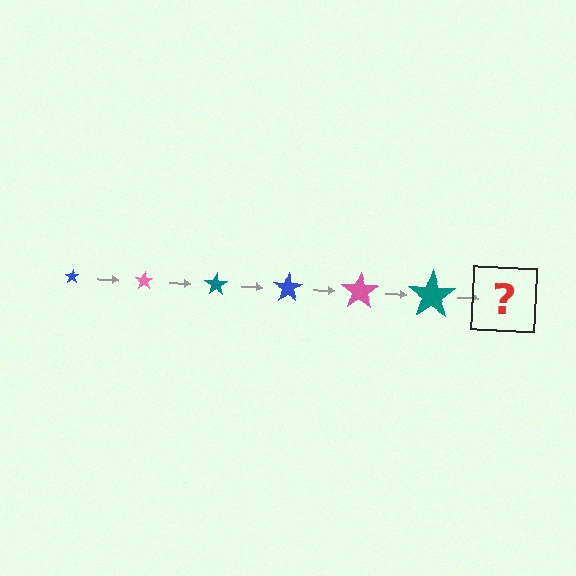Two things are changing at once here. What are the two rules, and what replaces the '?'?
The two rules are that the star grows larger each step and the color cycles through blue, pink, and teal. The '?' should be a blue star, larger than the previous one.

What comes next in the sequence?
The next element should be a blue star, larger than the previous one.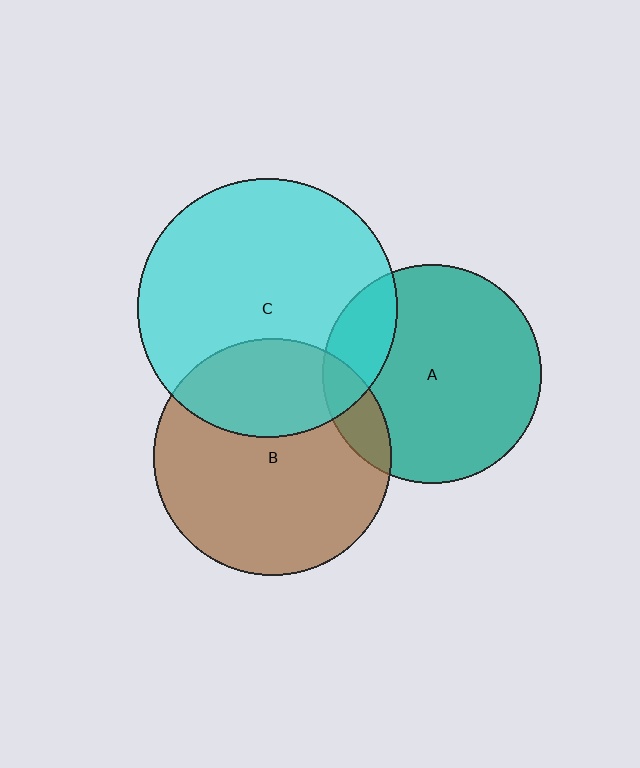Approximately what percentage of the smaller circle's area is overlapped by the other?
Approximately 10%.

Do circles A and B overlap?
Yes.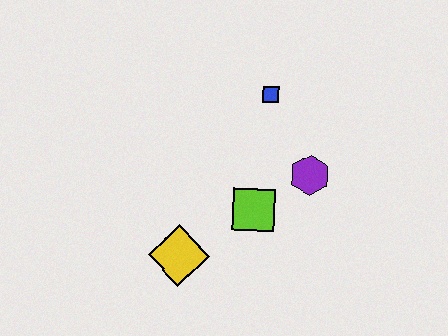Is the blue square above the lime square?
Yes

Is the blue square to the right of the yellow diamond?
Yes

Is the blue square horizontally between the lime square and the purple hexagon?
Yes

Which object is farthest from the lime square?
The blue square is farthest from the lime square.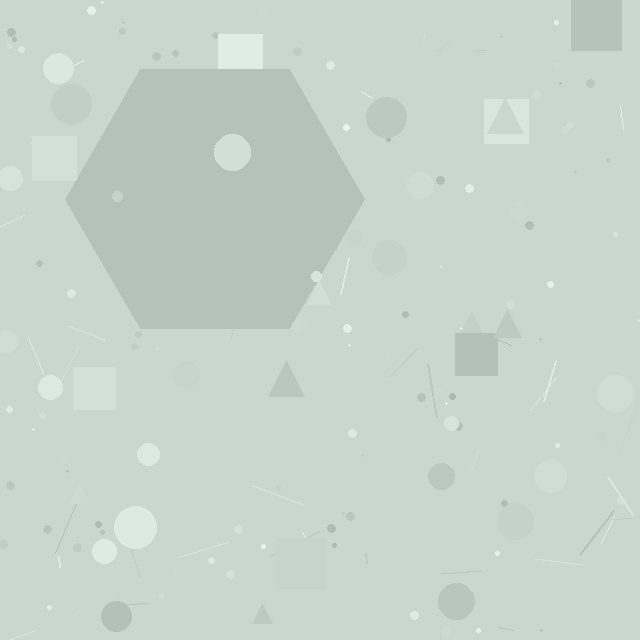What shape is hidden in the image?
A hexagon is hidden in the image.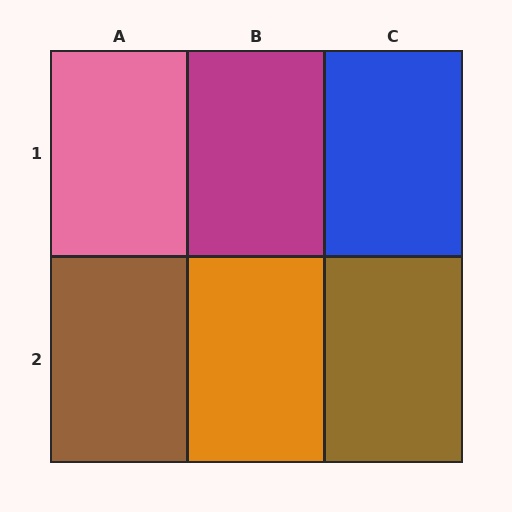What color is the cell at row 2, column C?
Brown.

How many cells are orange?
1 cell is orange.